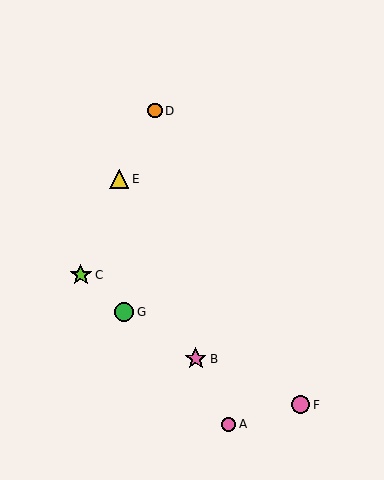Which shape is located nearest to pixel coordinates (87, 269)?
The lime star (labeled C) at (81, 275) is nearest to that location.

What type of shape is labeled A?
Shape A is a pink circle.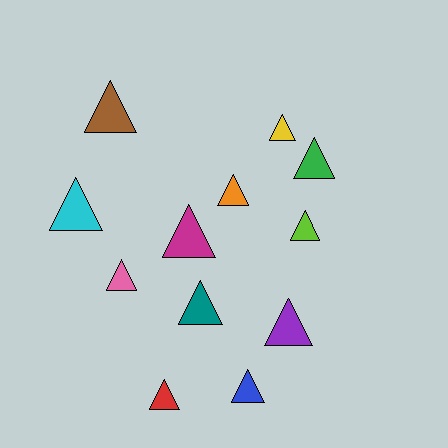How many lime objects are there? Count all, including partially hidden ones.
There is 1 lime object.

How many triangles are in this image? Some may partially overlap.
There are 12 triangles.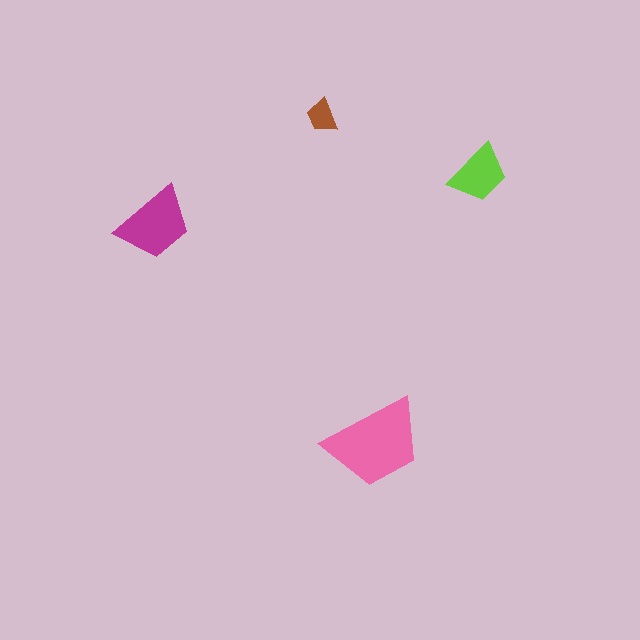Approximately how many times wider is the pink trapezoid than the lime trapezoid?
About 1.5 times wider.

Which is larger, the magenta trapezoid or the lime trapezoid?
The magenta one.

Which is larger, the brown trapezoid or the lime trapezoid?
The lime one.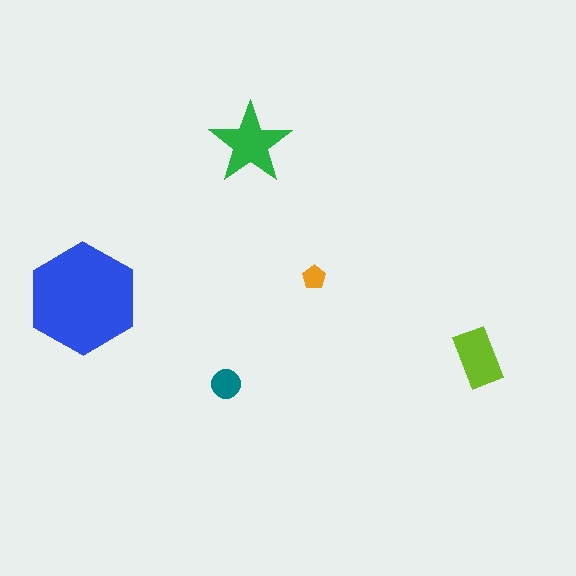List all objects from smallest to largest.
The orange pentagon, the teal circle, the lime rectangle, the green star, the blue hexagon.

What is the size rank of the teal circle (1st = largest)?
4th.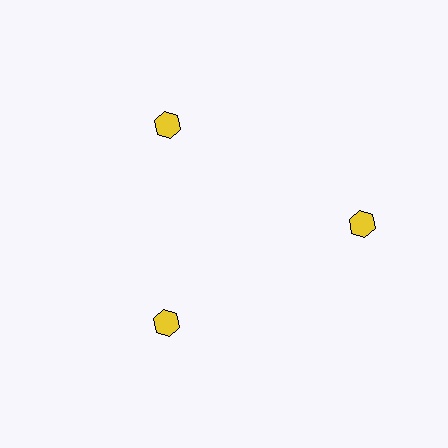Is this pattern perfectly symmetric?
No. The 3 yellow hexagons are arranged in a ring, but one element near the 3 o'clock position is pushed outward from the center, breaking the 3-fold rotational symmetry.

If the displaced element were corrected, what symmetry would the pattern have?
It would have 3-fold rotational symmetry — the pattern would map onto itself every 120 degrees.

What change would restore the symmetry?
The symmetry would be restored by moving it inward, back onto the ring so that all 3 hexagons sit at equal angles and equal distance from the center.